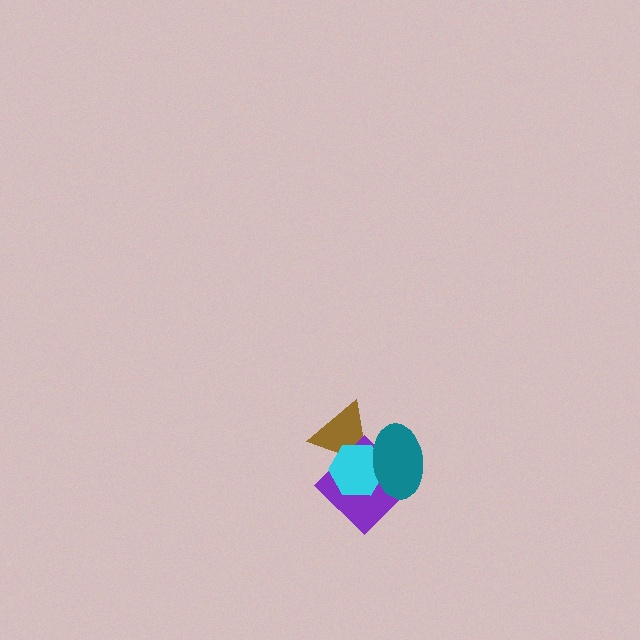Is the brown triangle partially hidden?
Yes, it is partially covered by another shape.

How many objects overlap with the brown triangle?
3 objects overlap with the brown triangle.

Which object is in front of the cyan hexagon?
The teal ellipse is in front of the cyan hexagon.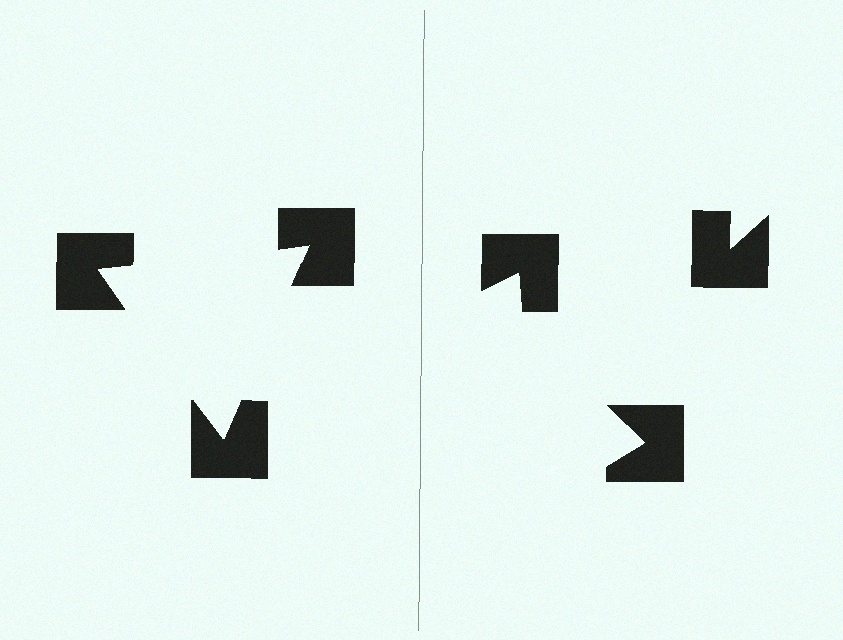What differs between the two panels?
The notched squares are positioned identically on both sides; only the wedge orientations differ. On the left they align to a triangle; on the right they are misaligned.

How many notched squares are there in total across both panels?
6 — 3 on each side.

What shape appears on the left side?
An illusory triangle.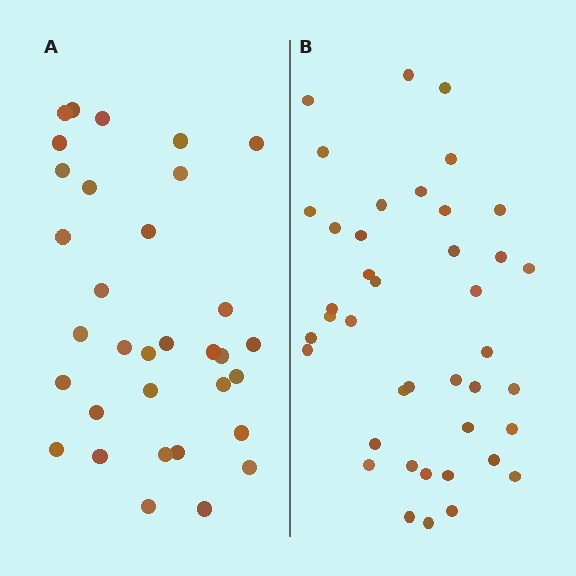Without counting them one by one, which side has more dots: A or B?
Region B (the right region) has more dots.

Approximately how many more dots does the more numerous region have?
Region B has roughly 8 or so more dots than region A.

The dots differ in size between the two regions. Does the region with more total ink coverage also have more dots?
No. Region A has more total ink coverage because its dots are larger, but region B actually contains more individual dots. Total area can be misleading — the number of items is what matters here.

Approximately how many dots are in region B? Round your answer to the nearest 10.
About 40 dots. (The exact count is 41, which rounds to 40.)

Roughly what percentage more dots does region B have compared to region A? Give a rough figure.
About 25% more.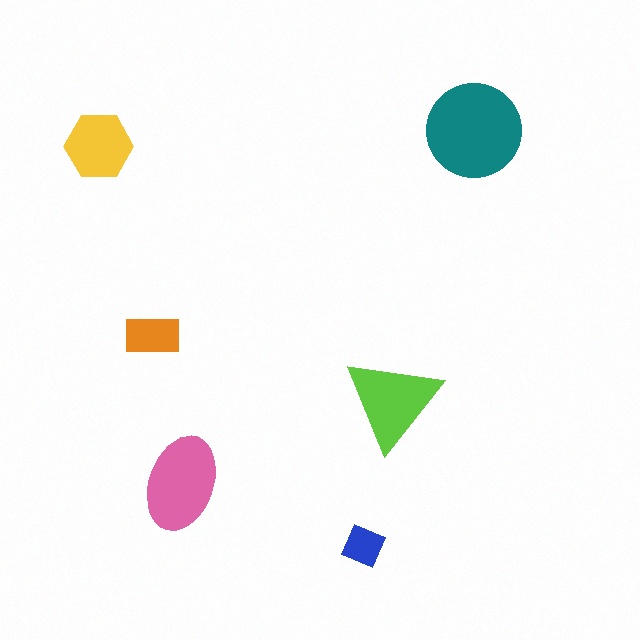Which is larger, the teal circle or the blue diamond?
The teal circle.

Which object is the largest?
The teal circle.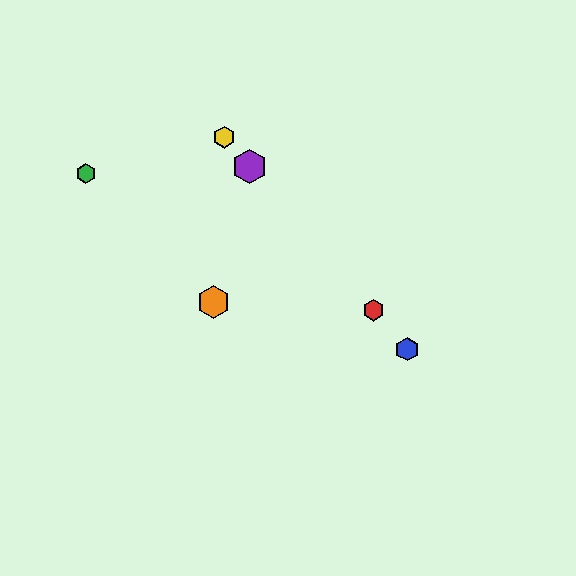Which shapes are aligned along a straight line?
The red hexagon, the blue hexagon, the yellow hexagon, the purple hexagon are aligned along a straight line.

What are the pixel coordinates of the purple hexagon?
The purple hexagon is at (249, 166).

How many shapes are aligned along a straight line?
4 shapes (the red hexagon, the blue hexagon, the yellow hexagon, the purple hexagon) are aligned along a straight line.